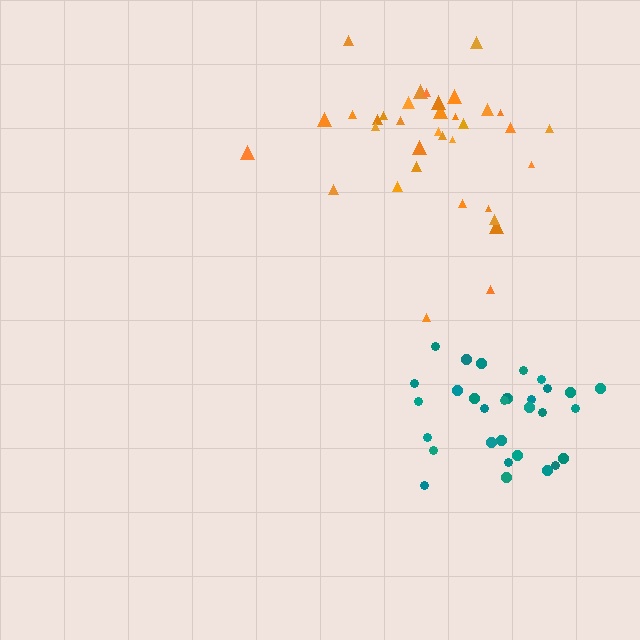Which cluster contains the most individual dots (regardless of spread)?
Orange (35).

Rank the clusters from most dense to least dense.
teal, orange.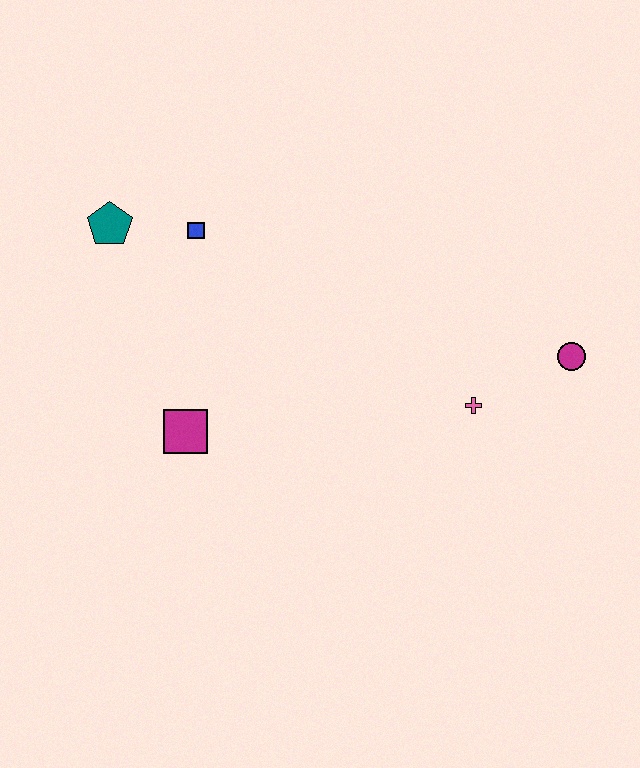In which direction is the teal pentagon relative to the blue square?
The teal pentagon is to the left of the blue square.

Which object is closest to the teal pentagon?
The blue square is closest to the teal pentagon.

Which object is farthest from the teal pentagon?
The magenta circle is farthest from the teal pentagon.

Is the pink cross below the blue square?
Yes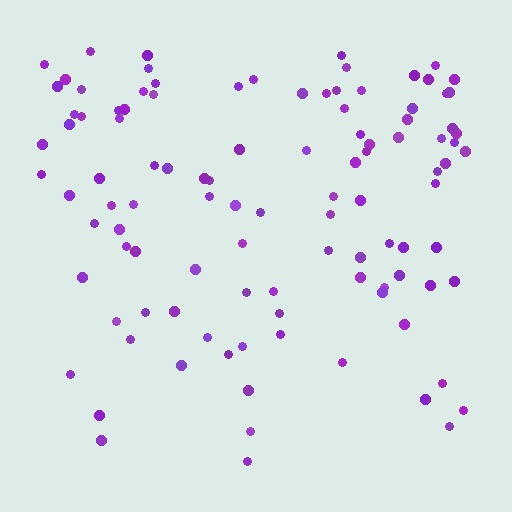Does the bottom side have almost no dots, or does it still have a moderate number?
Still a moderate number, just noticeably fewer than the top.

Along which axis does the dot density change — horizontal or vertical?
Vertical.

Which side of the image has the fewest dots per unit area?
The bottom.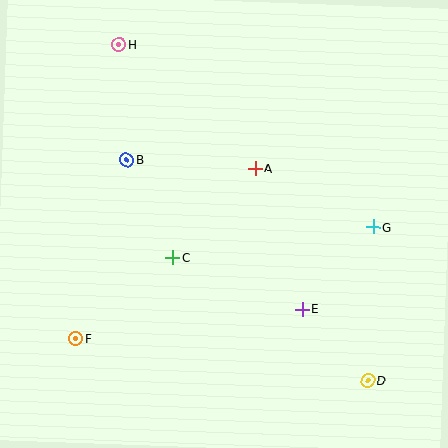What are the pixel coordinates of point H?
Point H is at (119, 44).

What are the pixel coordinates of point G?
Point G is at (373, 227).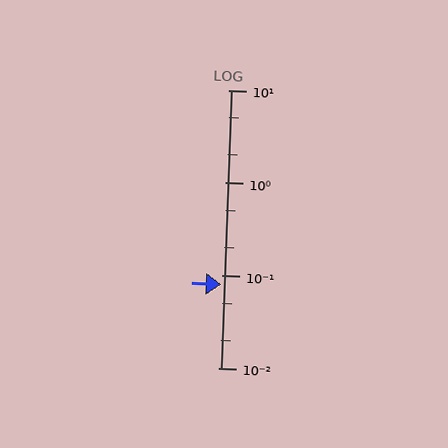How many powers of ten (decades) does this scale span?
The scale spans 3 decades, from 0.01 to 10.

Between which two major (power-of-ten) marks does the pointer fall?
The pointer is between 0.01 and 0.1.